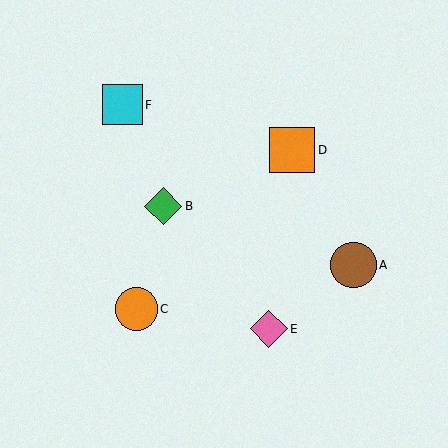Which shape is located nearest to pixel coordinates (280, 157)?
The orange square (labeled D) at (292, 150) is nearest to that location.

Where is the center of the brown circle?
The center of the brown circle is at (354, 265).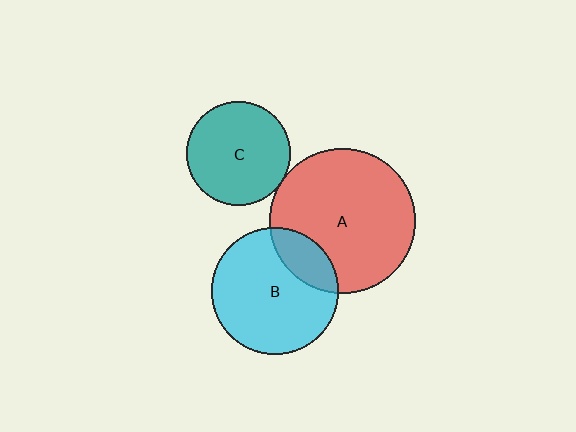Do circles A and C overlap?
Yes.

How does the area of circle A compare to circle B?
Approximately 1.3 times.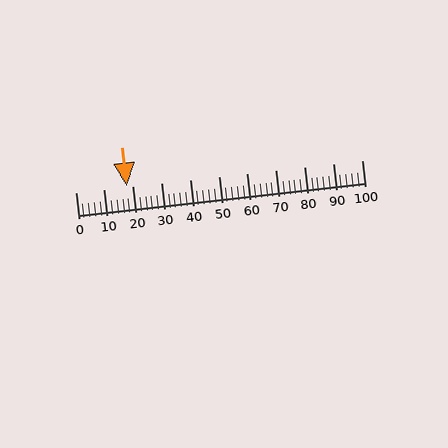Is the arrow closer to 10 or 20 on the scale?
The arrow is closer to 20.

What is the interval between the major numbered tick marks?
The major tick marks are spaced 10 units apart.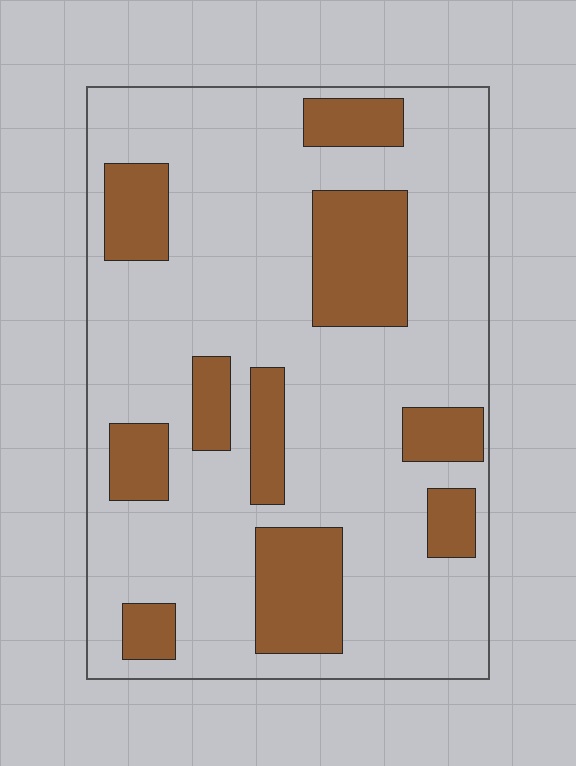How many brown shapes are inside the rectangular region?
10.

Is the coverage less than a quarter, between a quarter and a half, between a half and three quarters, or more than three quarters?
Less than a quarter.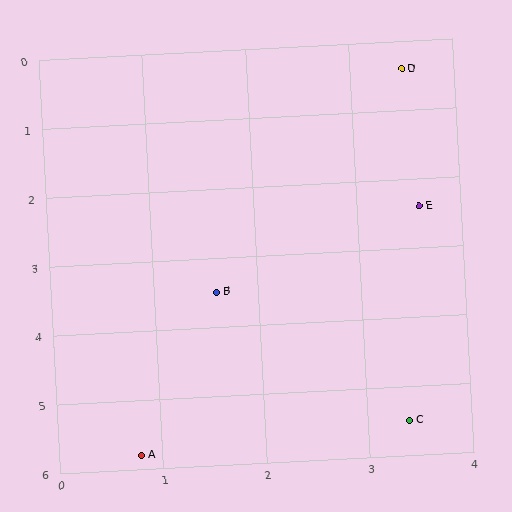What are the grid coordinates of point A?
Point A is at approximately (0.8, 5.8).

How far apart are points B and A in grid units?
Points B and A are about 2.4 grid units apart.